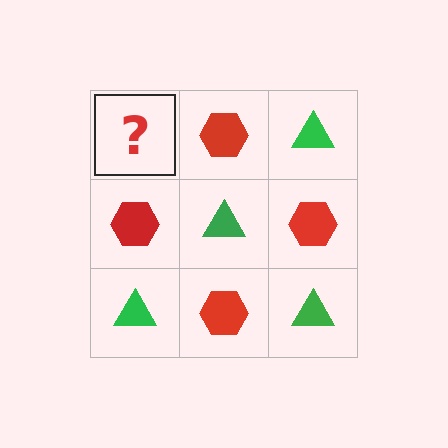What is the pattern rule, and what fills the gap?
The rule is that it alternates green triangle and red hexagon in a checkerboard pattern. The gap should be filled with a green triangle.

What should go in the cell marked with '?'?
The missing cell should contain a green triangle.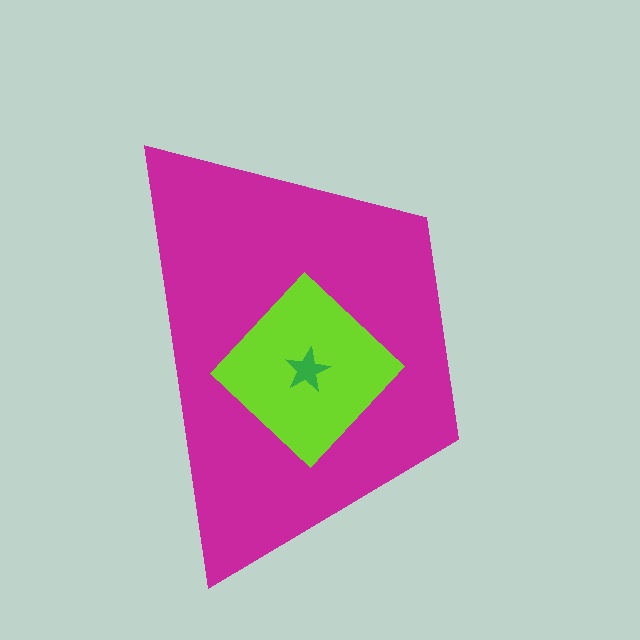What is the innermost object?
The green star.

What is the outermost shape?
The magenta trapezoid.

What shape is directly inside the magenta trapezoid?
The lime diamond.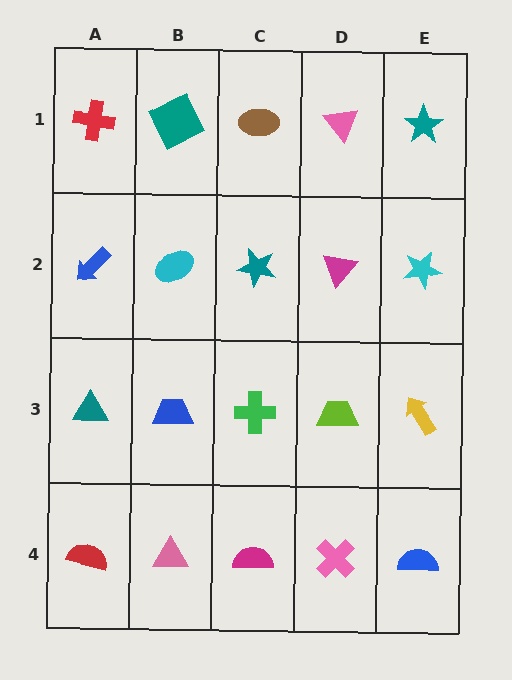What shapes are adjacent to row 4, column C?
A green cross (row 3, column C), a pink triangle (row 4, column B), a pink cross (row 4, column D).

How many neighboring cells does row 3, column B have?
4.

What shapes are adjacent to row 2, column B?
A teal square (row 1, column B), a blue trapezoid (row 3, column B), a blue arrow (row 2, column A), a teal star (row 2, column C).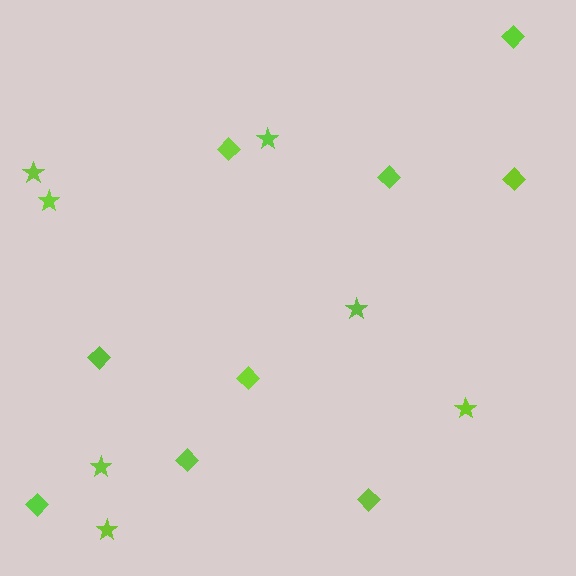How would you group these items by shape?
There are 2 groups: one group of stars (7) and one group of diamonds (9).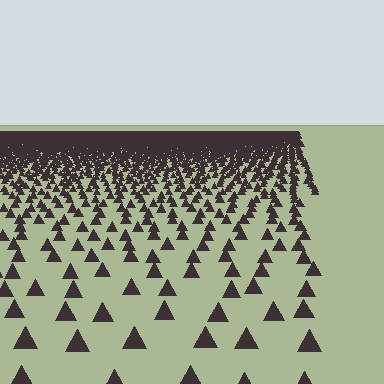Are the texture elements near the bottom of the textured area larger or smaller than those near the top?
Larger. Near the bottom, elements are closer to the viewer and appear at a bigger on-screen size.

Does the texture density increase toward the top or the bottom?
Density increases toward the top.